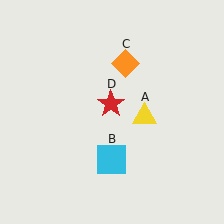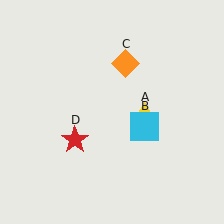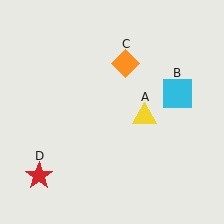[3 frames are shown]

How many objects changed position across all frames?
2 objects changed position: cyan square (object B), red star (object D).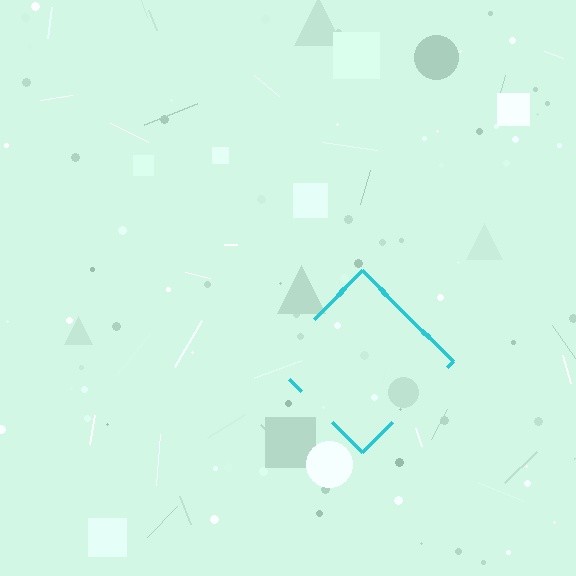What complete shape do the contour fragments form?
The contour fragments form a diamond.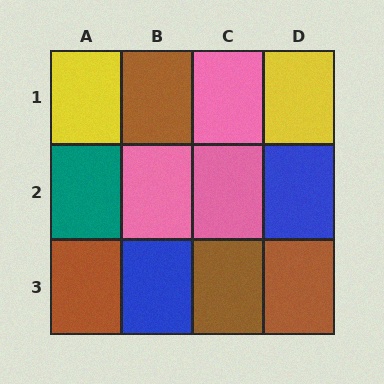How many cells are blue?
2 cells are blue.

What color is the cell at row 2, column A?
Teal.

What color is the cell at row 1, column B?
Brown.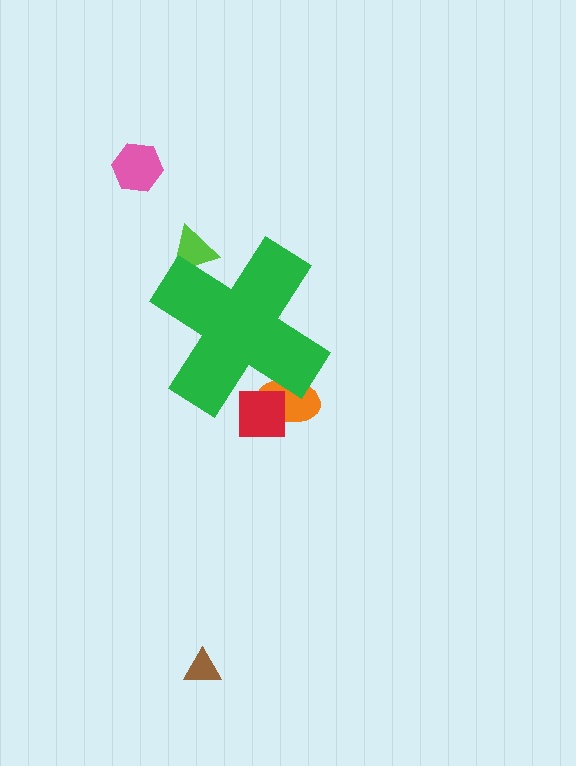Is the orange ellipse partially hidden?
Yes, the orange ellipse is partially hidden behind the green cross.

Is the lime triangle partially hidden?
Yes, the lime triangle is partially hidden behind the green cross.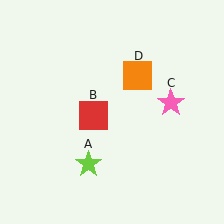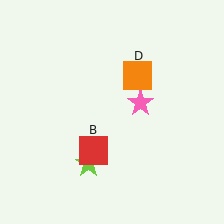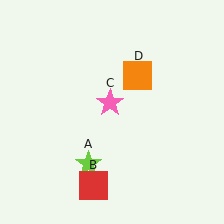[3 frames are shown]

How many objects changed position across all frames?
2 objects changed position: red square (object B), pink star (object C).